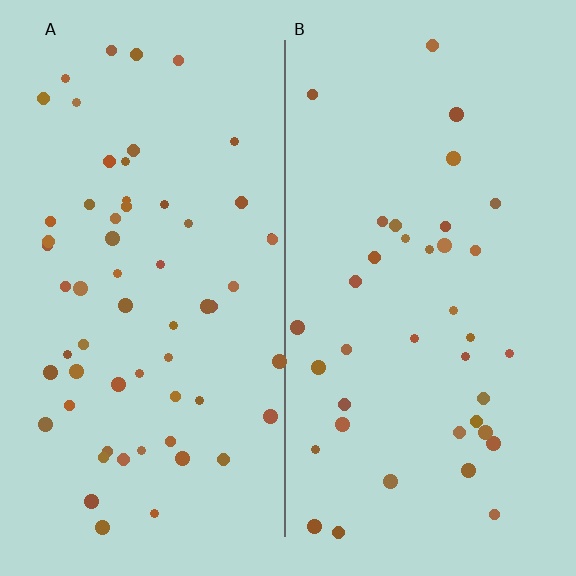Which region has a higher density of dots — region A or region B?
A (the left).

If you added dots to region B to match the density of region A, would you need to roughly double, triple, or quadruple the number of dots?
Approximately double.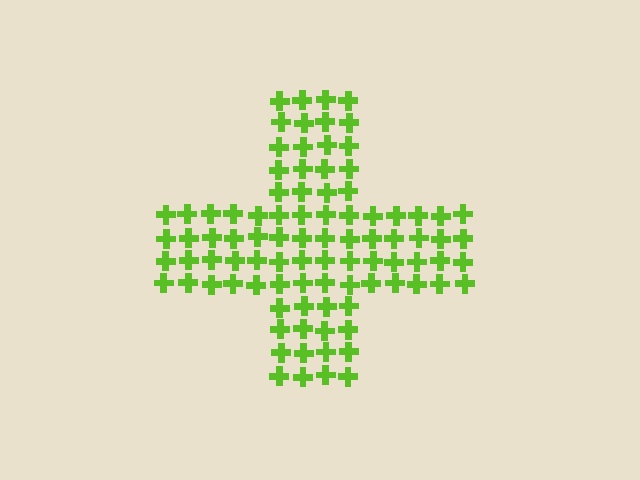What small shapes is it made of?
It is made of small crosses.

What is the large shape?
The large shape is a cross.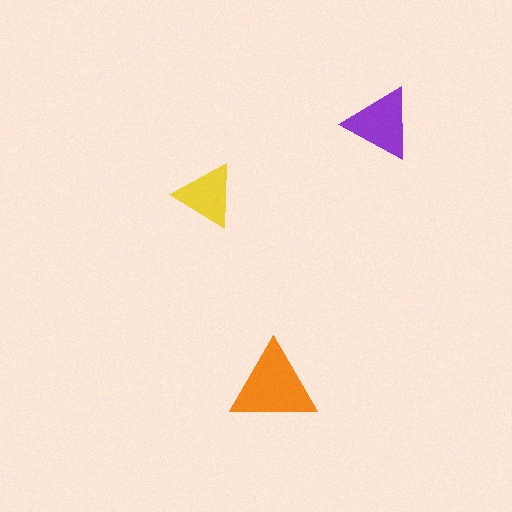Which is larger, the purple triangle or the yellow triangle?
The purple one.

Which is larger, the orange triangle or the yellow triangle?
The orange one.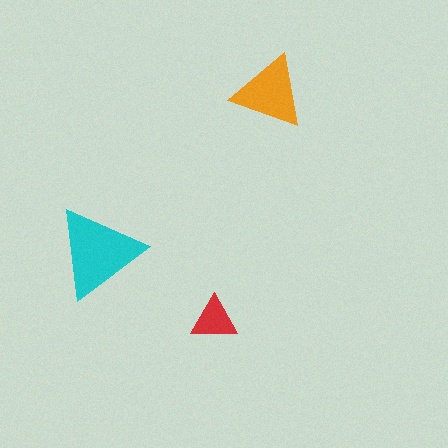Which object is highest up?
The orange triangle is topmost.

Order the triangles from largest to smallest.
the cyan one, the orange one, the red one.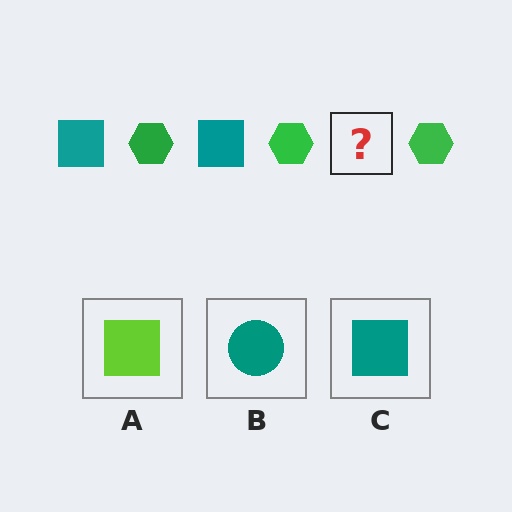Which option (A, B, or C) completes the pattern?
C.